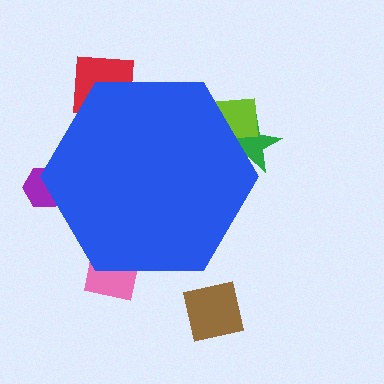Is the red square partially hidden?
Yes, the red square is partially hidden behind the blue hexagon.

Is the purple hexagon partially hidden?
Yes, the purple hexagon is partially hidden behind the blue hexagon.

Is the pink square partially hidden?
Yes, the pink square is partially hidden behind the blue hexagon.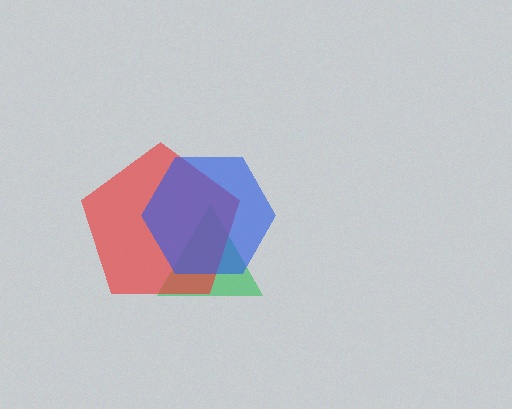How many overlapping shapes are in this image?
There are 3 overlapping shapes in the image.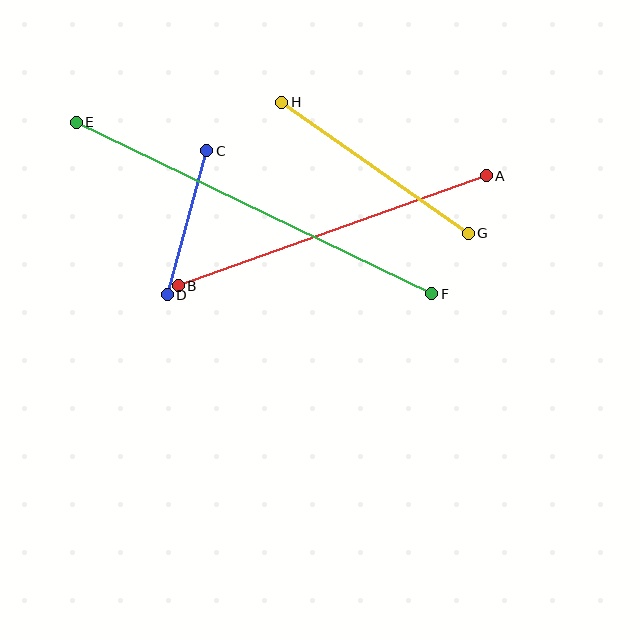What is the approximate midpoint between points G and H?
The midpoint is at approximately (375, 168) pixels.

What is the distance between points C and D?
The distance is approximately 149 pixels.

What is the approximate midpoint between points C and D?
The midpoint is at approximately (187, 223) pixels.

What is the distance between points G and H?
The distance is approximately 228 pixels.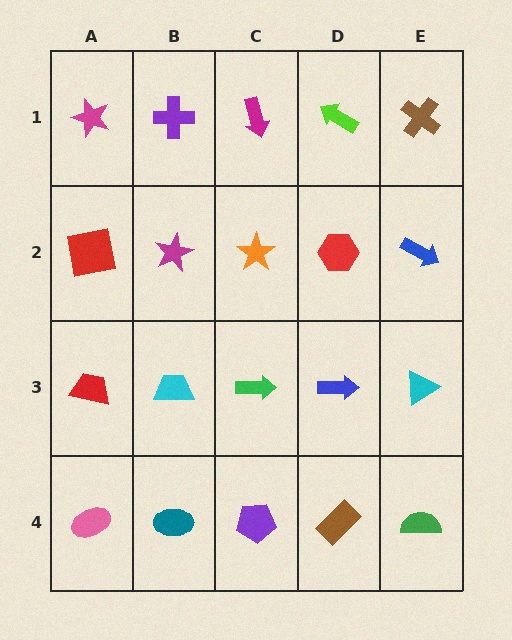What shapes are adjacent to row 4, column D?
A blue arrow (row 3, column D), a purple pentagon (row 4, column C), a green semicircle (row 4, column E).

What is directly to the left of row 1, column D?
A magenta arrow.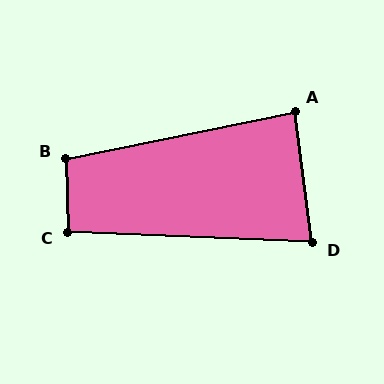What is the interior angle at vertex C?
Approximately 94 degrees (approximately right).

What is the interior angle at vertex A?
Approximately 86 degrees (approximately right).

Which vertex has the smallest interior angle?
D, at approximately 80 degrees.